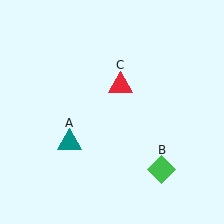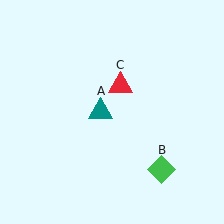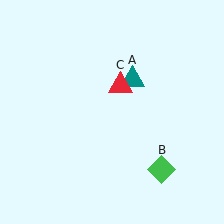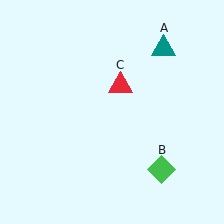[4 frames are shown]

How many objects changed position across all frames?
1 object changed position: teal triangle (object A).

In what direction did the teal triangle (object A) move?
The teal triangle (object A) moved up and to the right.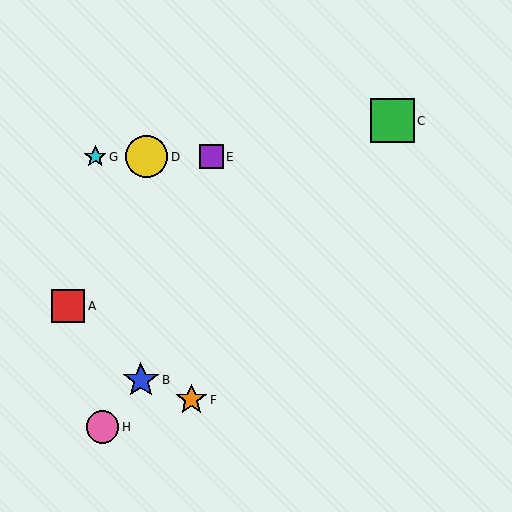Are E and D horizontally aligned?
Yes, both are at y≈157.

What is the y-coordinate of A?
Object A is at y≈306.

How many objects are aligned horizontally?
3 objects (D, E, G) are aligned horizontally.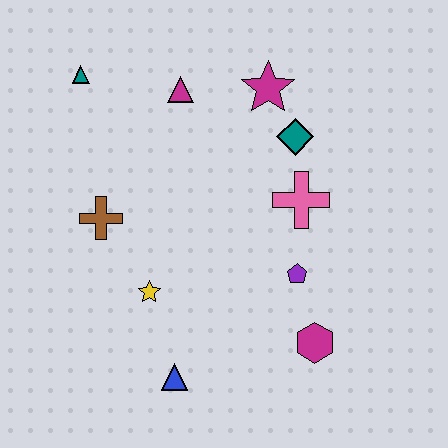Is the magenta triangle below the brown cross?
No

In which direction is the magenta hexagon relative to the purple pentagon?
The magenta hexagon is below the purple pentagon.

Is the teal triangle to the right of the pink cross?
No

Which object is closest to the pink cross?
The teal diamond is closest to the pink cross.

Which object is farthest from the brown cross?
The magenta hexagon is farthest from the brown cross.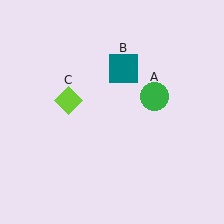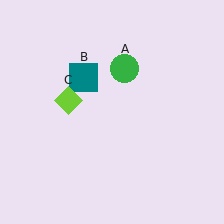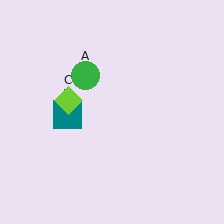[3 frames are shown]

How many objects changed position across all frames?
2 objects changed position: green circle (object A), teal square (object B).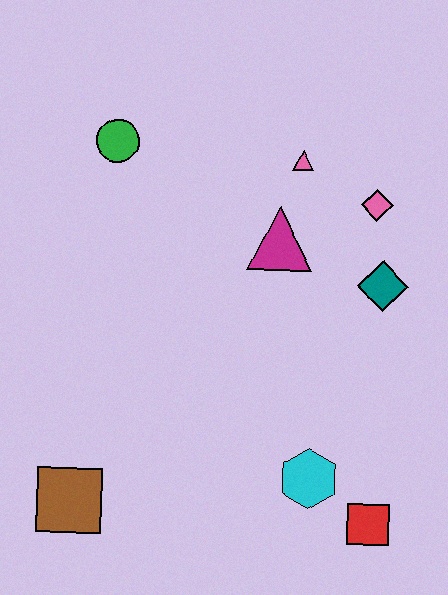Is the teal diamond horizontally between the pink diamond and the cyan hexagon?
No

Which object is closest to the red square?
The cyan hexagon is closest to the red square.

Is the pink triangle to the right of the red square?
No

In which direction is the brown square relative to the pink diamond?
The brown square is below the pink diamond.